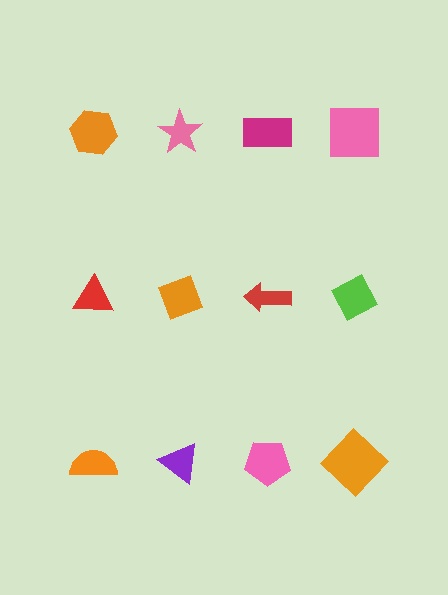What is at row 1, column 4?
A pink square.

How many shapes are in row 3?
4 shapes.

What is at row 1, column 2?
A pink star.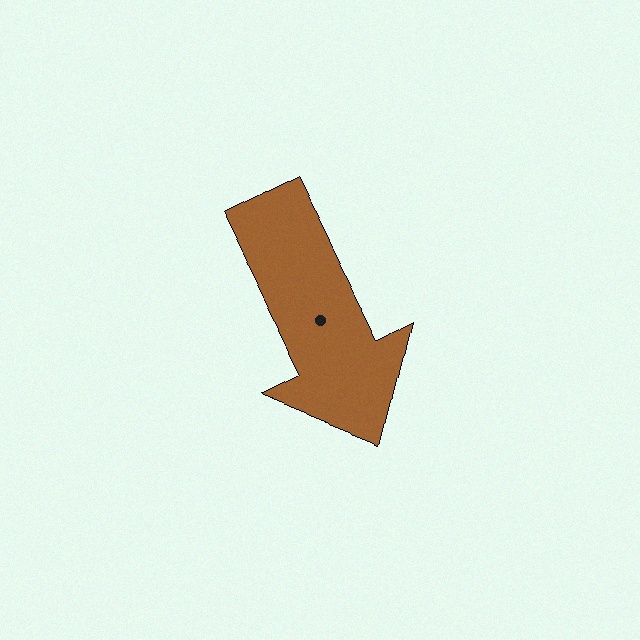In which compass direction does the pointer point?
Southeast.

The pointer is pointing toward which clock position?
Roughly 5 o'clock.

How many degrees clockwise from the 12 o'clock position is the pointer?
Approximately 153 degrees.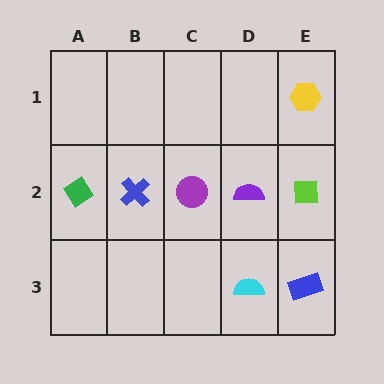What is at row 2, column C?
A purple circle.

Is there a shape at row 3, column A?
No, that cell is empty.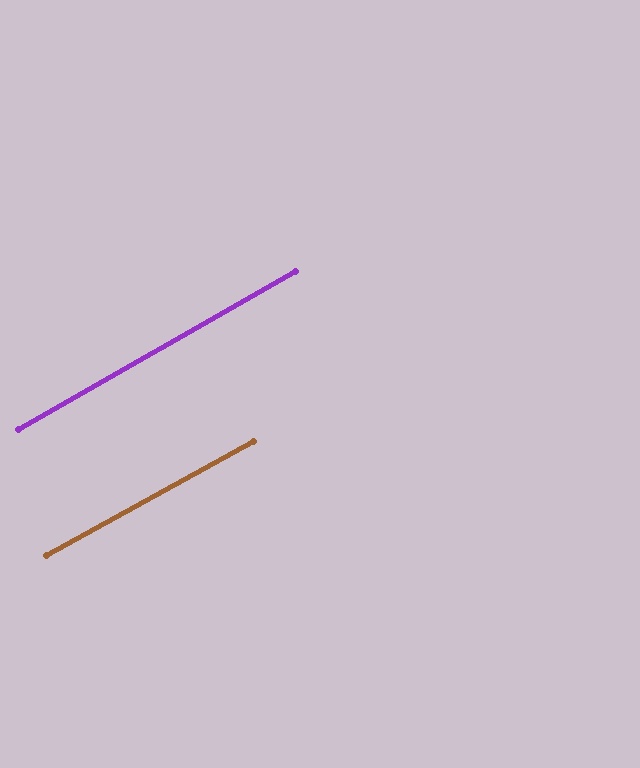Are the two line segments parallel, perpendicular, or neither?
Parallel — their directions differ by only 0.8°.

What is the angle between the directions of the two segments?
Approximately 1 degree.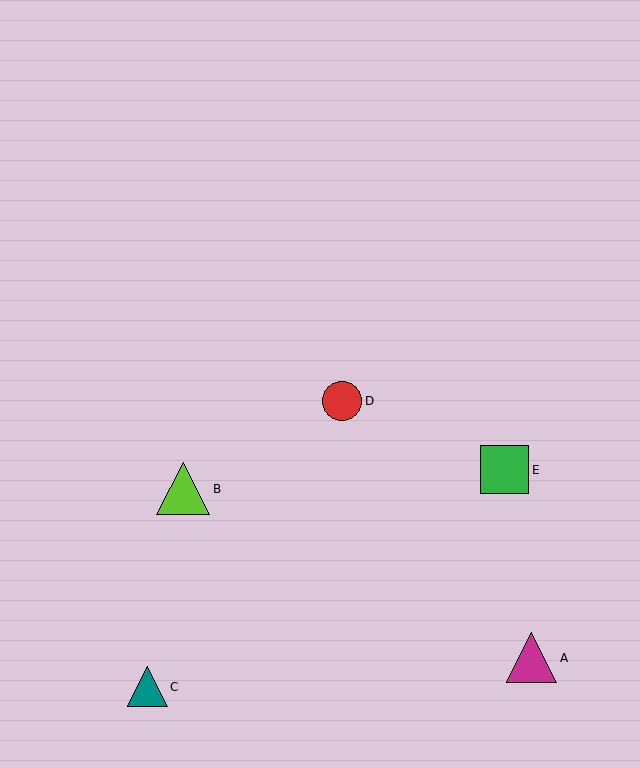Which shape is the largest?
The lime triangle (labeled B) is the largest.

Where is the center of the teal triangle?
The center of the teal triangle is at (147, 687).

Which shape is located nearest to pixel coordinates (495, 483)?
The green square (labeled E) at (505, 470) is nearest to that location.